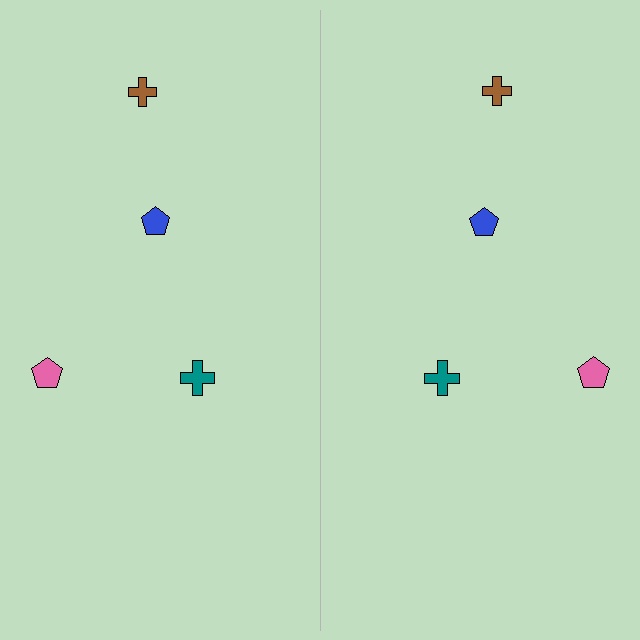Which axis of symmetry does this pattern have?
The pattern has a vertical axis of symmetry running through the center of the image.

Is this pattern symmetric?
Yes, this pattern has bilateral (reflection) symmetry.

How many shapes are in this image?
There are 8 shapes in this image.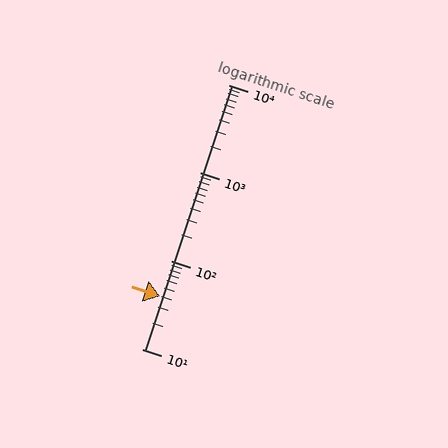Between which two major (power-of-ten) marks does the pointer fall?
The pointer is between 10 and 100.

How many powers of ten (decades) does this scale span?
The scale spans 3 decades, from 10 to 10000.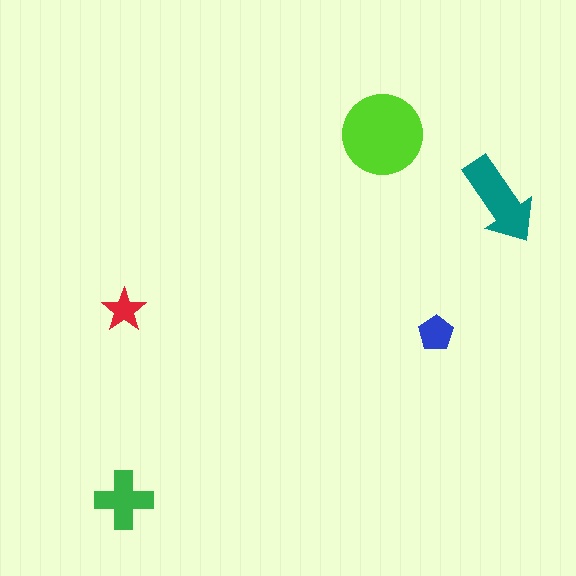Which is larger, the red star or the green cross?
The green cross.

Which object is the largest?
The lime circle.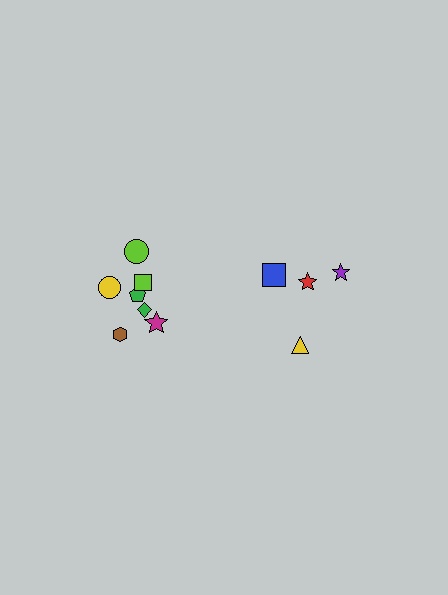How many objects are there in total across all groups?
There are 11 objects.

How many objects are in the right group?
There are 4 objects.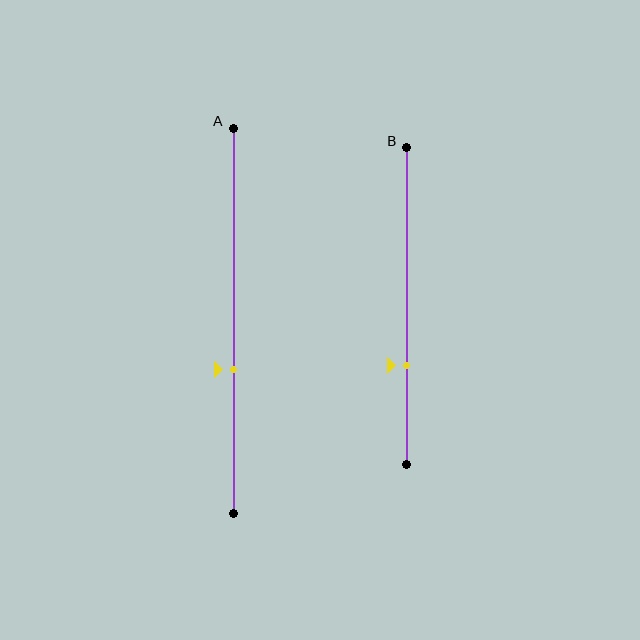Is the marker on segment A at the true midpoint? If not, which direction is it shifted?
No, the marker on segment A is shifted downward by about 13% of the segment length.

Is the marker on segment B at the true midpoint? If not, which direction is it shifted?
No, the marker on segment B is shifted downward by about 19% of the segment length.